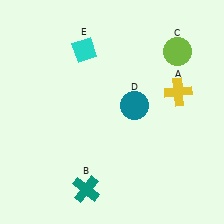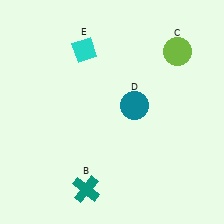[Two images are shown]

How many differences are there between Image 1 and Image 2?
There is 1 difference between the two images.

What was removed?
The yellow cross (A) was removed in Image 2.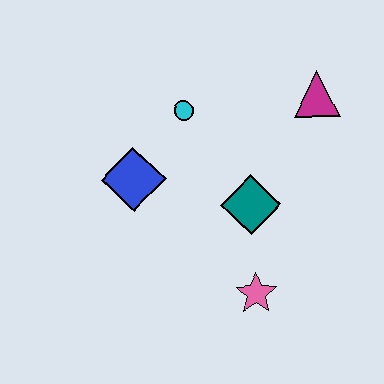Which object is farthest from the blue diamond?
The magenta triangle is farthest from the blue diamond.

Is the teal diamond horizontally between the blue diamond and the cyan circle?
No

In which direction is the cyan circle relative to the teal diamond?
The cyan circle is above the teal diamond.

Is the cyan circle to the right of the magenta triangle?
No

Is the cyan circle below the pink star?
No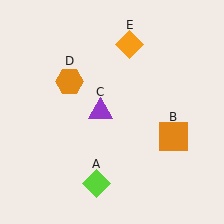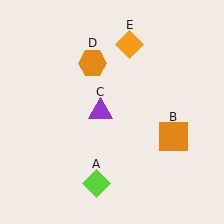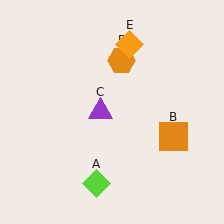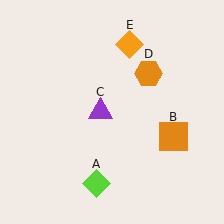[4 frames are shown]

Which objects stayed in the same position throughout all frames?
Lime diamond (object A) and orange square (object B) and purple triangle (object C) and orange diamond (object E) remained stationary.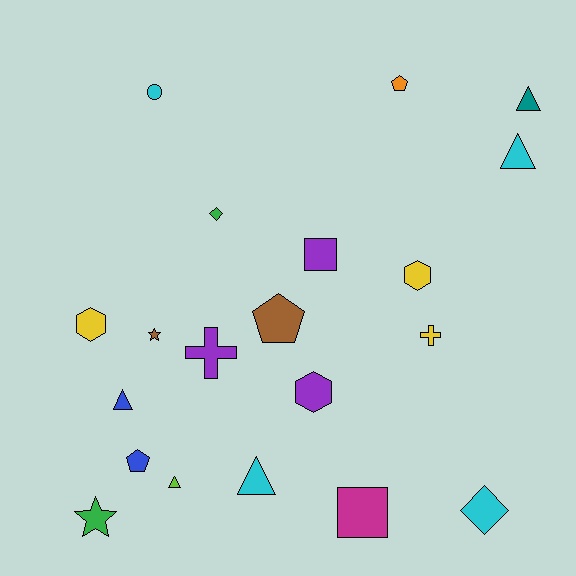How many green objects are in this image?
There are 2 green objects.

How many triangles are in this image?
There are 5 triangles.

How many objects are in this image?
There are 20 objects.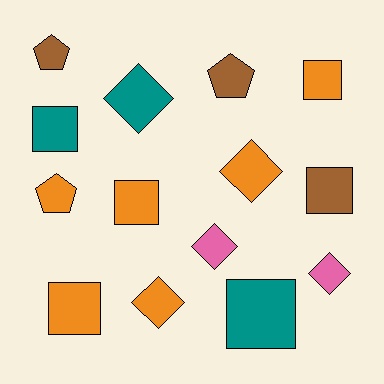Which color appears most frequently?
Orange, with 6 objects.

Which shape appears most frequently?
Square, with 6 objects.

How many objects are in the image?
There are 14 objects.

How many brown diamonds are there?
There are no brown diamonds.